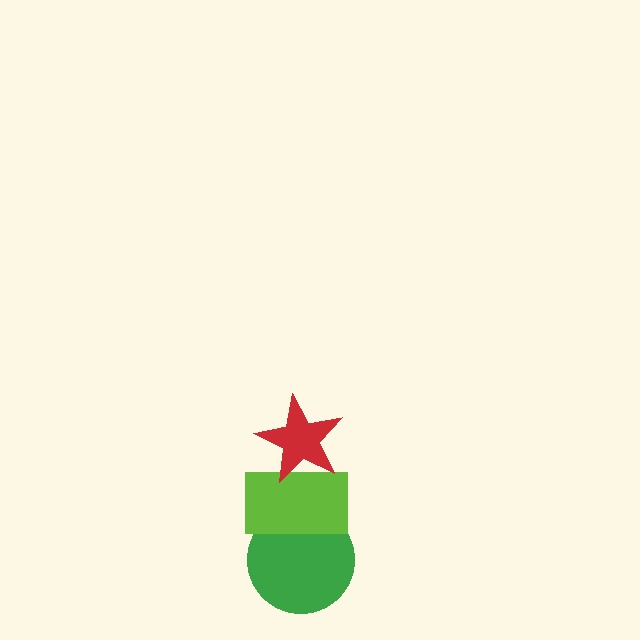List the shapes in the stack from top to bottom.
From top to bottom: the red star, the lime rectangle, the green circle.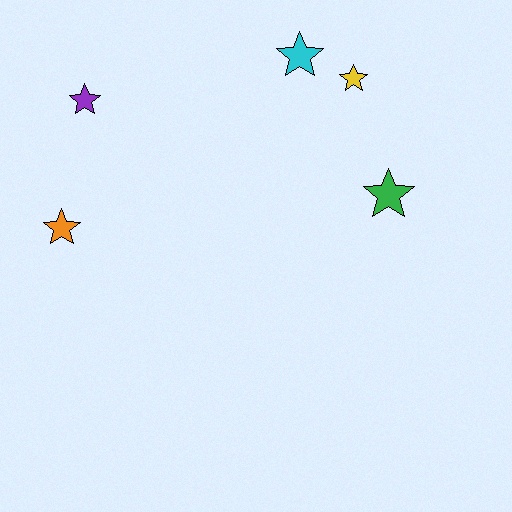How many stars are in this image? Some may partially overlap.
There are 5 stars.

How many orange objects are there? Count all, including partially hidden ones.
There is 1 orange object.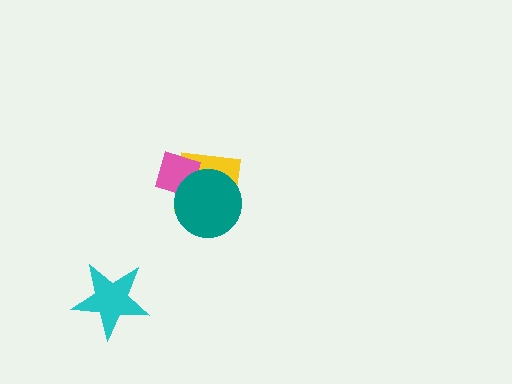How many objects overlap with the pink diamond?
2 objects overlap with the pink diamond.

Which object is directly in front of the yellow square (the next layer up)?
The pink diamond is directly in front of the yellow square.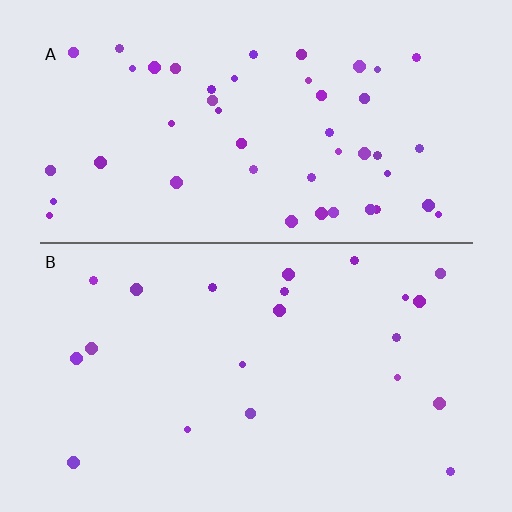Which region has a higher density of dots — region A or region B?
A (the top).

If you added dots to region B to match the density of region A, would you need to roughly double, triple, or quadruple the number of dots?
Approximately double.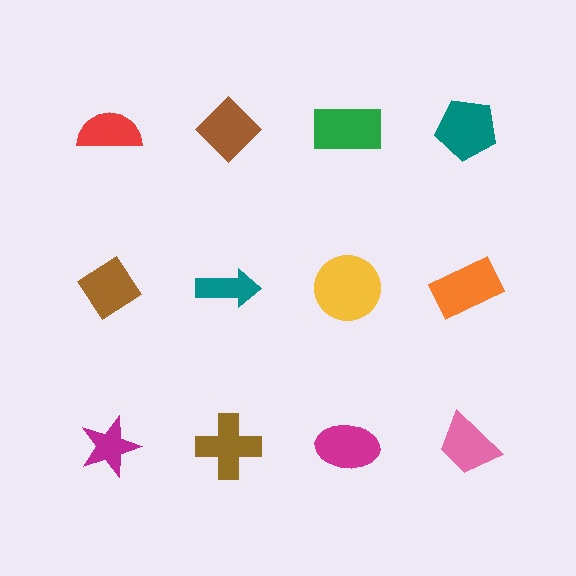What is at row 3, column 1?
A magenta star.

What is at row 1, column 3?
A green rectangle.